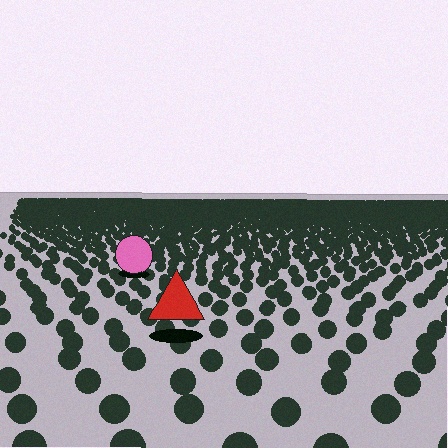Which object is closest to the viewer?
The red triangle is closest. The texture marks near it are larger and more spread out.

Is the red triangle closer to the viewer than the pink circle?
Yes. The red triangle is closer — you can tell from the texture gradient: the ground texture is coarser near it.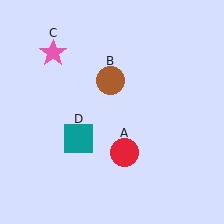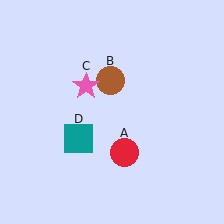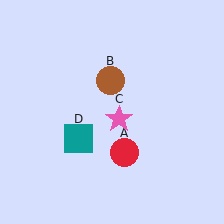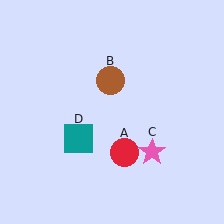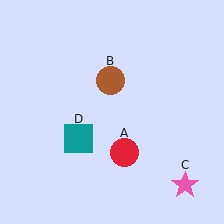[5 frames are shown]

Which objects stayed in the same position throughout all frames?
Red circle (object A) and brown circle (object B) and teal square (object D) remained stationary.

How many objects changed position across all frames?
1 object changed position: pink star (object C).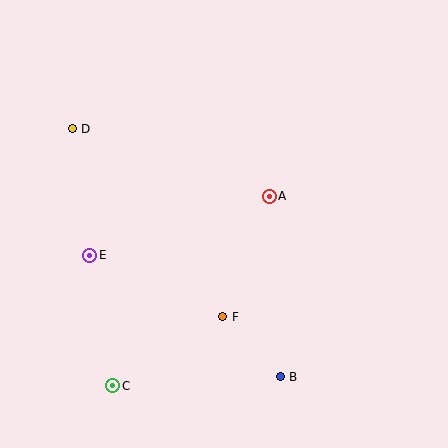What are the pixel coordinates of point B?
Point B is at (280, 377).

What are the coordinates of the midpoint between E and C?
The midpoint between E and C is at (101, 320).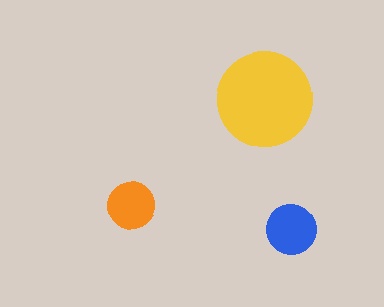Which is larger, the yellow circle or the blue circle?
The yellow one.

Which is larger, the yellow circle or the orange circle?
The yellow one.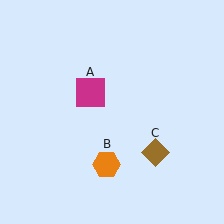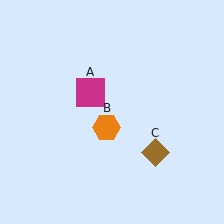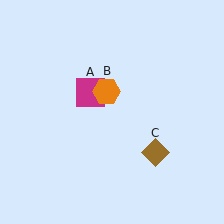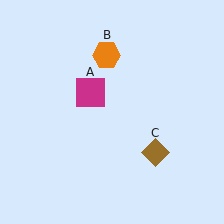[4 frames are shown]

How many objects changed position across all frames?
1 object changed position: orange hexagon (object B).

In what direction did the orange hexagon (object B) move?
The orange hexagon (object B) moved up.